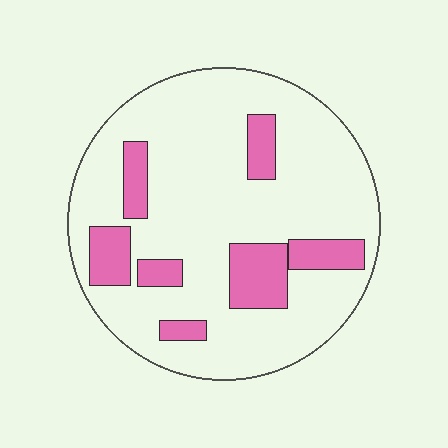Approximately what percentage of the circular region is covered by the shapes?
Approximately 20%.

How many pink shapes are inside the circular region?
7.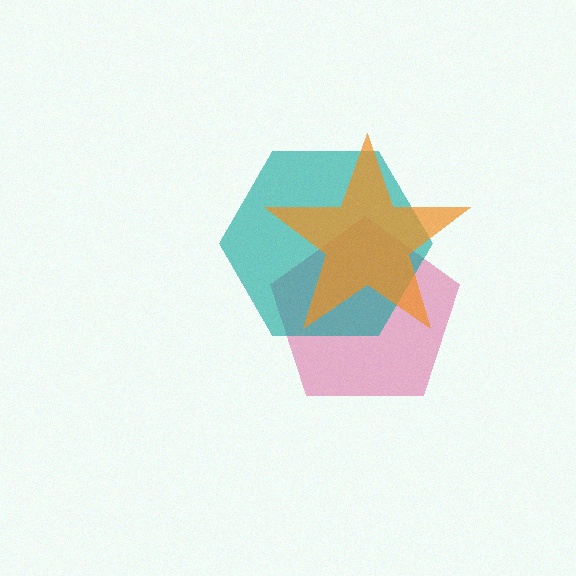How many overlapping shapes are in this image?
There are 3 overlapping shapes in the image.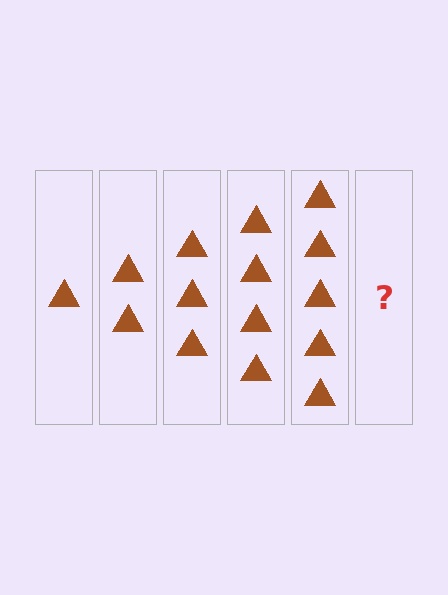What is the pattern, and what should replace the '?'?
The pattern is that each step adds one more triangle. The '?' should be 6 triangles.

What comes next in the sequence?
The next element should be 6 triangles.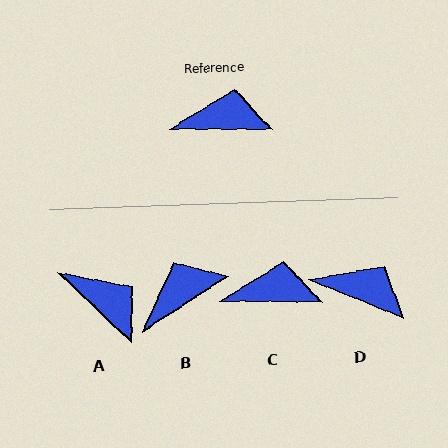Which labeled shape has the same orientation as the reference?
C.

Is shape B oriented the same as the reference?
No, it is off by about 34 degrees.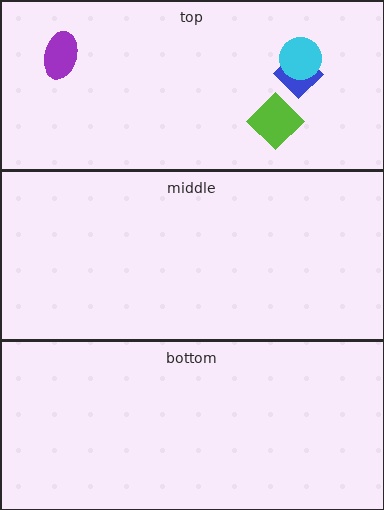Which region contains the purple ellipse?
The top region.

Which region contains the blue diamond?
The top region.